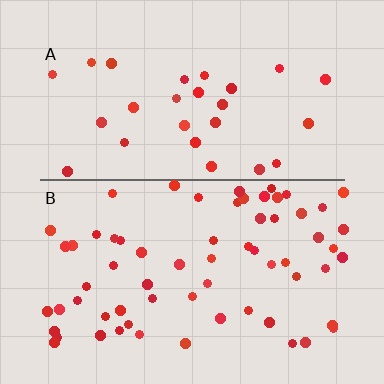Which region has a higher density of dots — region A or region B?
B (the bottom).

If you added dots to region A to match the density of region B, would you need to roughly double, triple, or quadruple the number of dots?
Approximately double.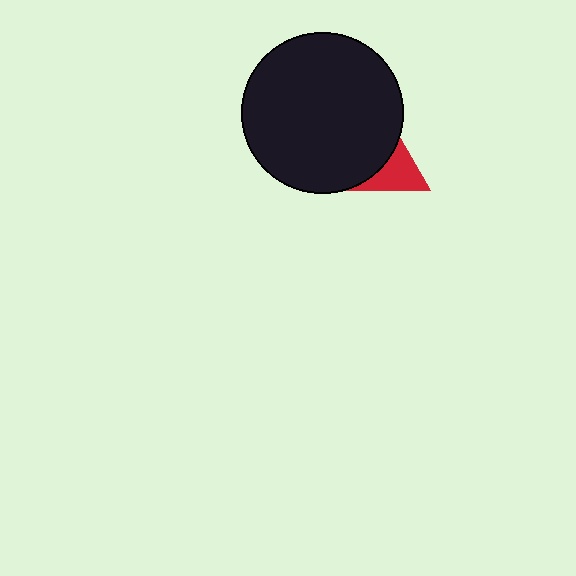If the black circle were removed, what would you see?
You would see the complete red triangle.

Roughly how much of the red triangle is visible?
A small part of it is visible (roughly 43%).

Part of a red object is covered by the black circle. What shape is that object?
It is a triangle.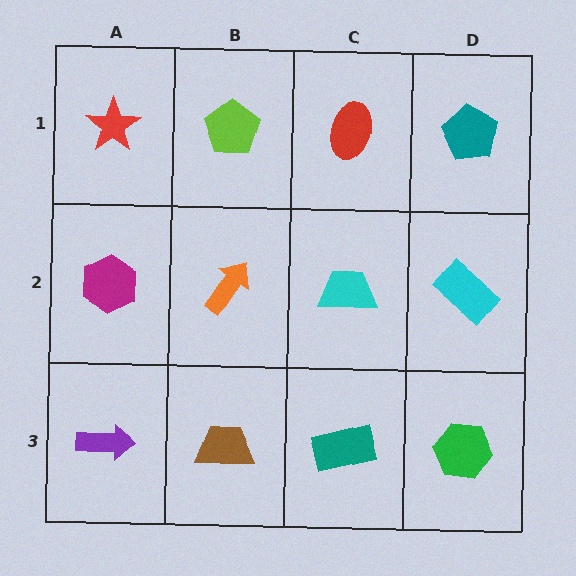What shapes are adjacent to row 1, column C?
A cyan trapezoid (row 2, column C), a lime pentagon (row 1, column B), a teal pentagon (row 1, column D).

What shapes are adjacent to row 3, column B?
An orange arrow (row 2, column B), a purple arrow (row 3, column A), a teal rectangle (row 3, column C).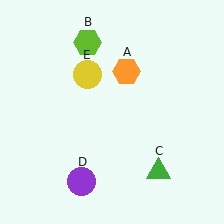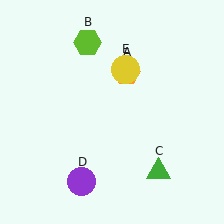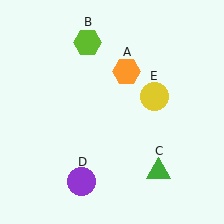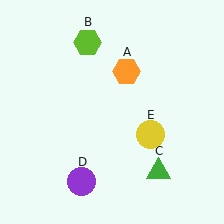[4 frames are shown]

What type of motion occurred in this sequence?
The yellow circle (object E) rotated clockwise around the center of the scene.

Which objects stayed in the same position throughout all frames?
Orange hexagon (object A) and lime hexagon (object B) and green triangle (object C) and purple circle (object D) remained stationary.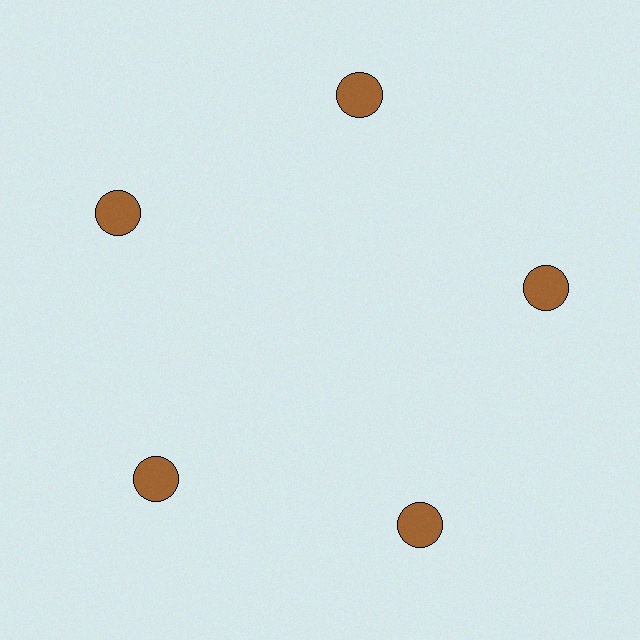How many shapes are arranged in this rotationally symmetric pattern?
There are 5 shapes, arranged in 5 groups of 1.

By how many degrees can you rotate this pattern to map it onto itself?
The pattern maps onto itself every 72 degrees of rotation.